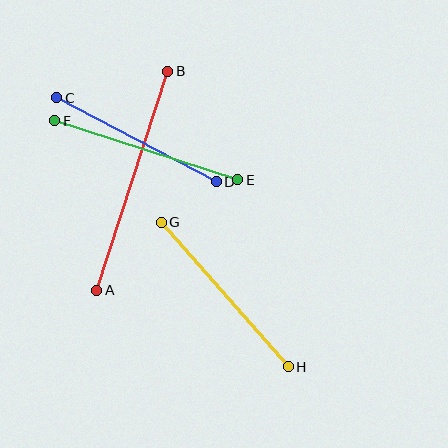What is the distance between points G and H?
The distance is approximately 192 pixels.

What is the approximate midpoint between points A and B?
The midpoint is at approximately (132, 181) pixels.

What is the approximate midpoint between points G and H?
The midpoint is at approximately (225, 294) pixels.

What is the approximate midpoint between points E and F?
The midpoint is at approximately (146, 150) pixels.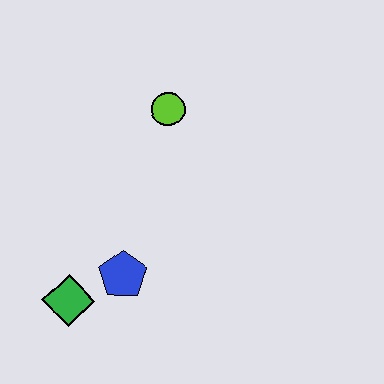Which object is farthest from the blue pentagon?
The lime circle is farthest from the blue pentagon.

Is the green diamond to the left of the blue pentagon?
Yes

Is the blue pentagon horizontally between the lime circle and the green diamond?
Yes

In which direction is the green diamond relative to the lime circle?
The green diamond is below the lime circle.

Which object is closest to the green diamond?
The blue pentagon is closest to the green diamond.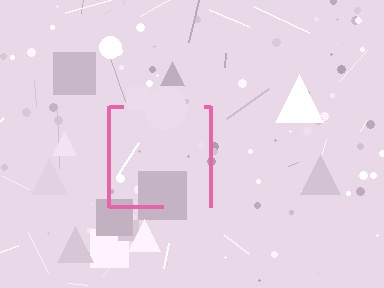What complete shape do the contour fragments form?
The contour fragments form a square.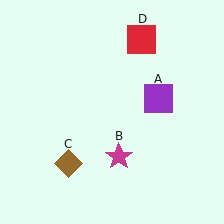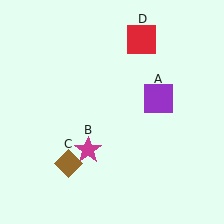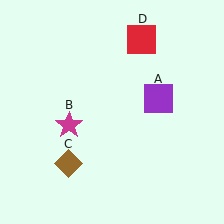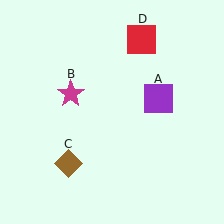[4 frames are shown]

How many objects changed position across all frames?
1 object changed position: magenta star (object B).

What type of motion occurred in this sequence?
The magenta star (object B) rotated clockwise around the center of the scene.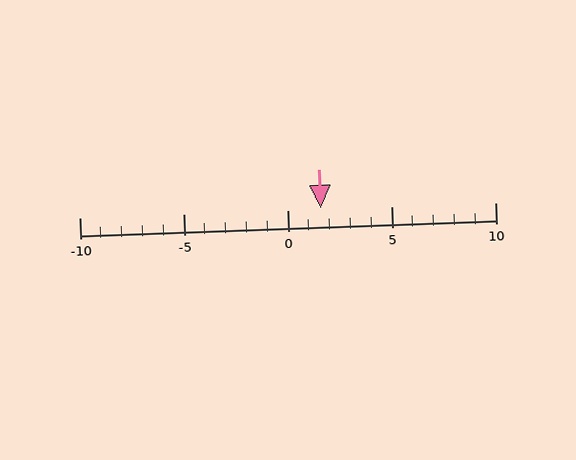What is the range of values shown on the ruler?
The ruler shows values from -10 to 10.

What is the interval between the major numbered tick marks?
The major tick marks are spaced 5 units apart.